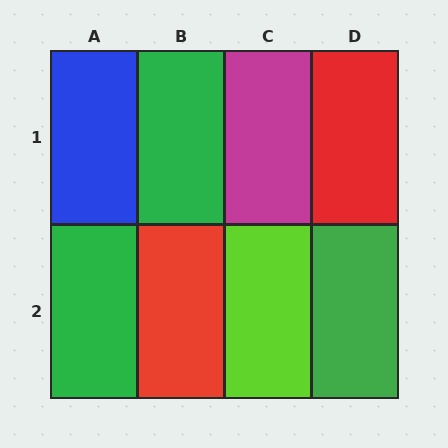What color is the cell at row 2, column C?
Lime.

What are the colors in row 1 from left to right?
Blue, green, magenta, red.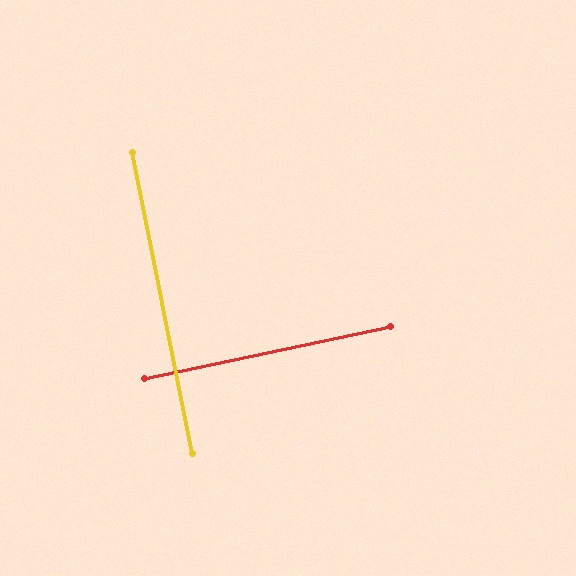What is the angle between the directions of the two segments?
Approximately 89 degrees.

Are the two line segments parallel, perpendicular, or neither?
Perpendicular — they meet at approximately 89°.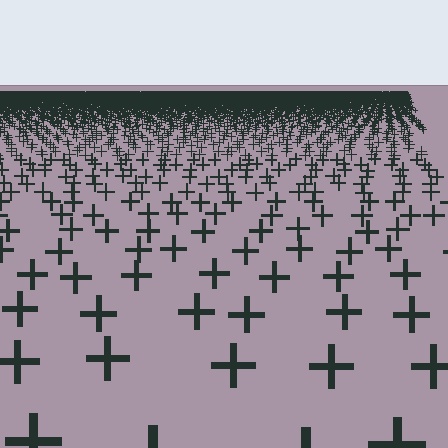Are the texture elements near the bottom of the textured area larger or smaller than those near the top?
Larger. Near the bottom, elements are closer to the viewer and appear at a bigger on-screen size.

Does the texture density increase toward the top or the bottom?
Density increases toward the top.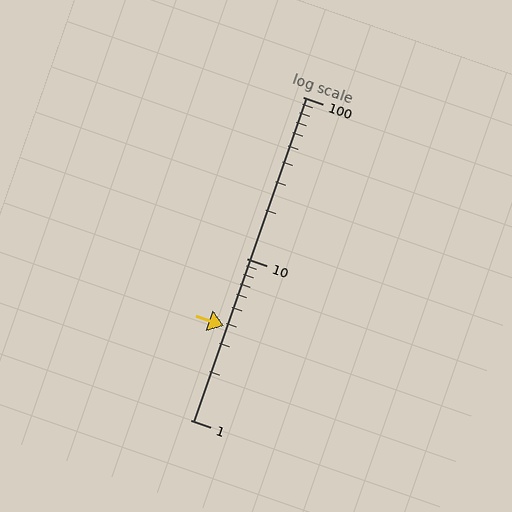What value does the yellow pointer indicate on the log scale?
The pointer indicates approximately 3.8.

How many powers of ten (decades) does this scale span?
The scale spans 2 decades, from 1 to 100.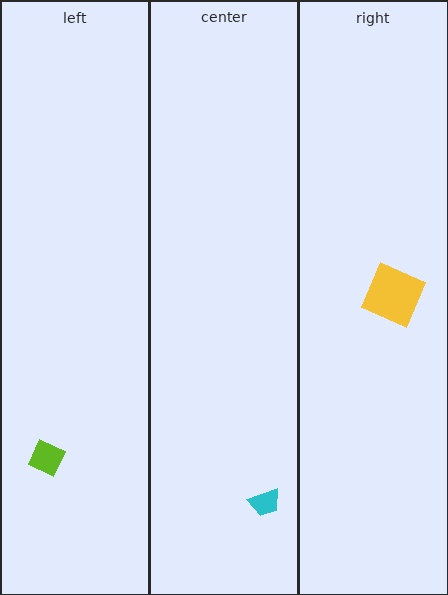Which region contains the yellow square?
The right region.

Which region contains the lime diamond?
The left region.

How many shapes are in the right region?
1.